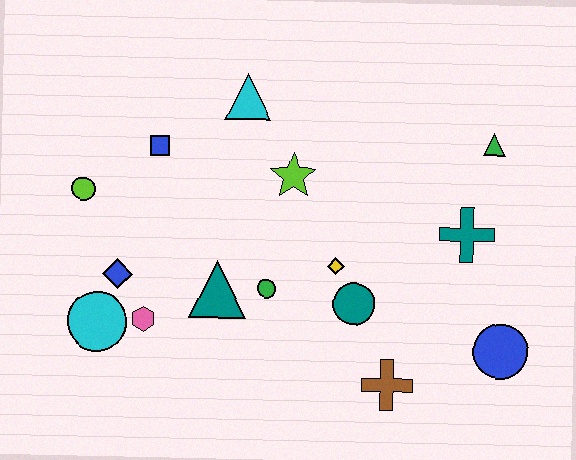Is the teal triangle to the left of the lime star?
Yes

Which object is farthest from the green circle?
The green triangle is farthest from the green circle.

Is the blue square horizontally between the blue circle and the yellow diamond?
No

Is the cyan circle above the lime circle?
No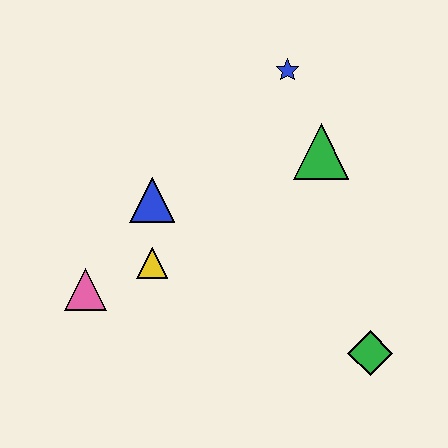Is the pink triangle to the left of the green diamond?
Yes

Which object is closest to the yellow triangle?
The blue triangle is closest to the yellow triangle.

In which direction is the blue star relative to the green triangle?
The blue star is above the green triangle.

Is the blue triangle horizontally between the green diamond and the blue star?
No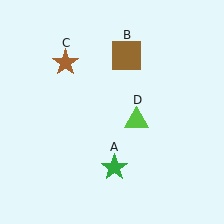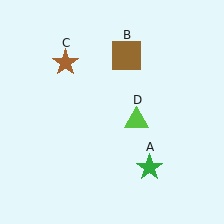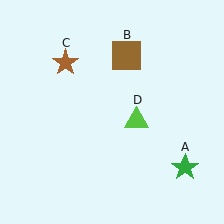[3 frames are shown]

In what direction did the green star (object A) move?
The green star (object A) moved right.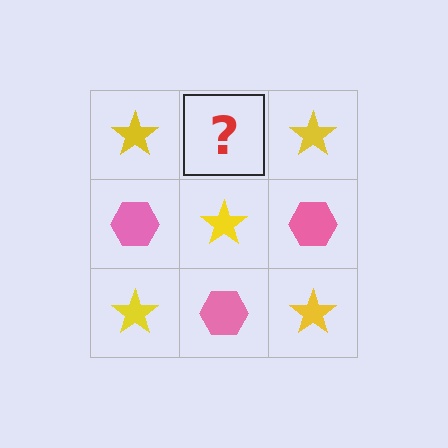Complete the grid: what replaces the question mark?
The question mark should be replaced with a pink hexagon.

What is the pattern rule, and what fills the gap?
The rule is that it alternates yellow star and pink hexagon in a checkerboard pattern. The gap should be filled with a pink hexagon.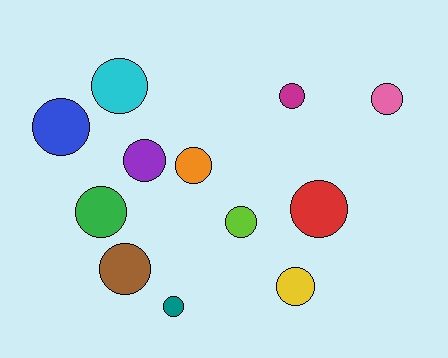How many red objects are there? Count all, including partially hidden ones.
There is 1 red object.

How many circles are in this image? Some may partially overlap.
There are 12 circles.